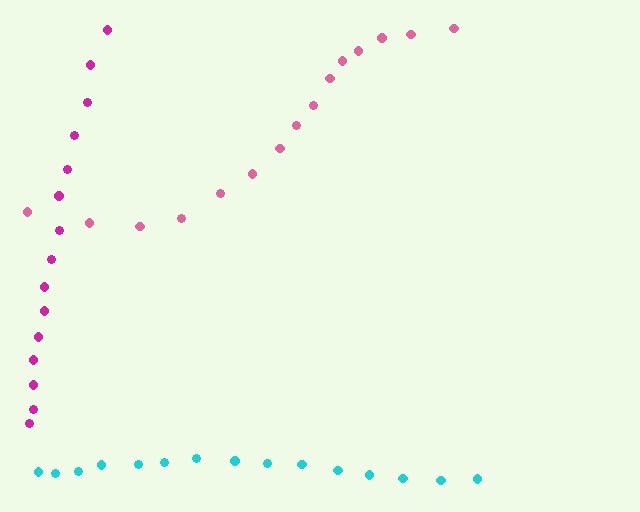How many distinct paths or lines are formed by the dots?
There are 3 distinct paths.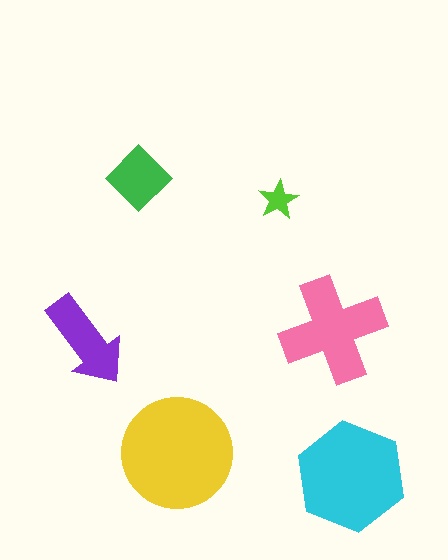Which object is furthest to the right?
The cyan hexagon is rightmost.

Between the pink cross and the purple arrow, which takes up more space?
The pink cross.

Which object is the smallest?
The lime star.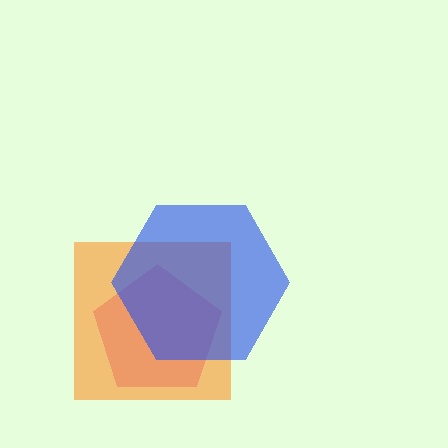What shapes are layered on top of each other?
The layered shapes are: a magenta pentagon, an orange square, a blue hexagon.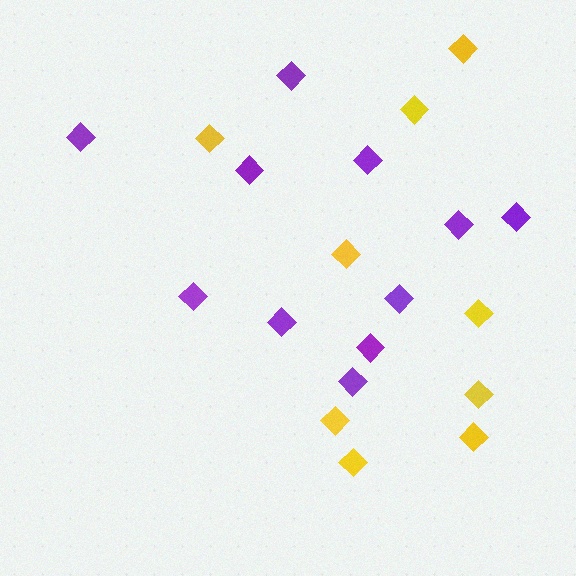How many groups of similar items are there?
There are 2 groups: one group of yellow diamonds (9) and one group of purple diamonds (11).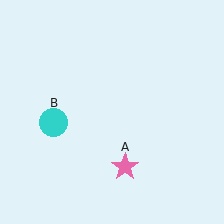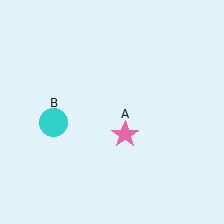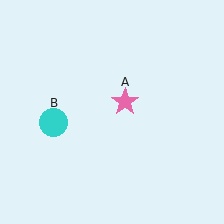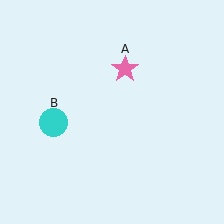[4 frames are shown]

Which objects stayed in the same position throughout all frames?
Cyan circle (object B) remained stationary.